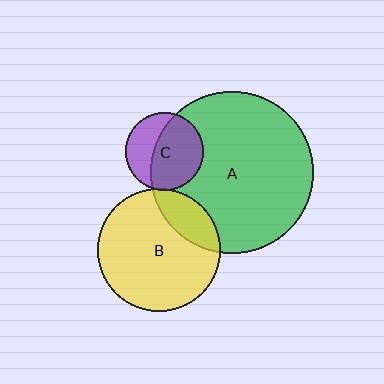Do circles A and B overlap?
Yes.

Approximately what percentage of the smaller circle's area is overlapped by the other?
Approximately 20%.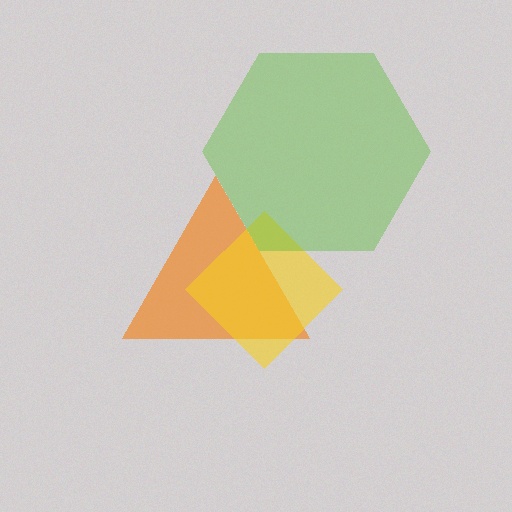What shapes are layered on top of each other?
The layered shapes are: an orange triangle, a yellow diamond, a lime hexagon.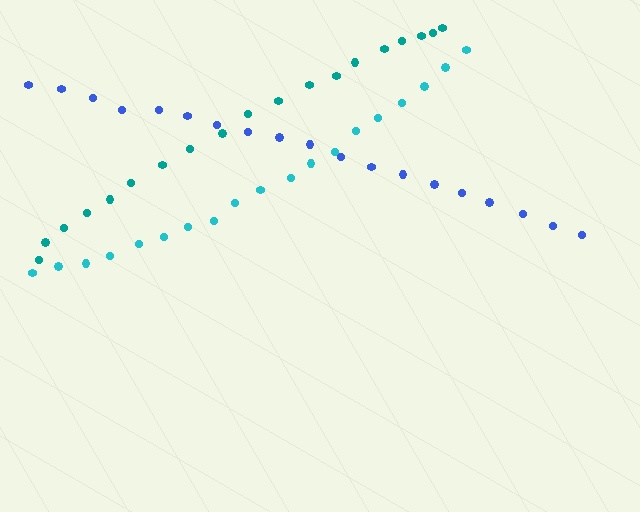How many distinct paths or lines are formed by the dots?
There are 3 distinct paths.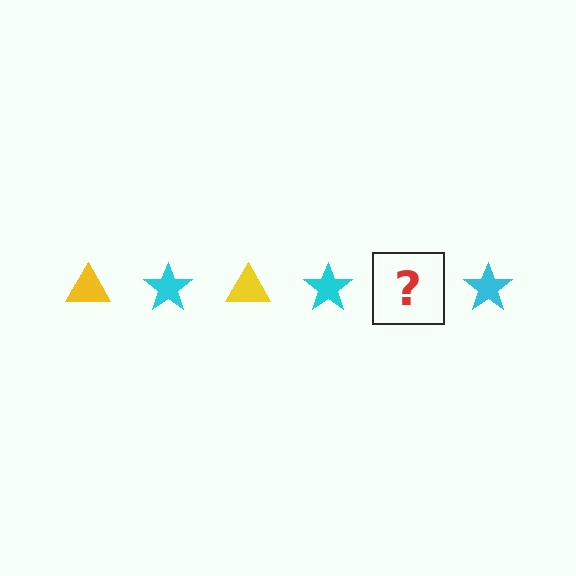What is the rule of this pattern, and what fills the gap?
The rule is that the pattern alternates between yellow triangle and cyan star. The gap should be filled with a yellow triangle.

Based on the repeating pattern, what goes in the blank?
The blank should be a yellow triangle.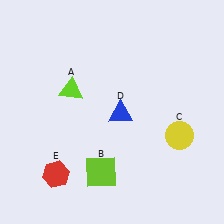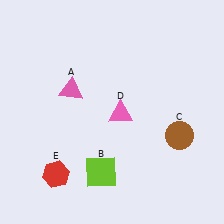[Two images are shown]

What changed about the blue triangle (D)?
In Image 1, D is blue. In Image 2, it changed to pink.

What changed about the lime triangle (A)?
In Image 1, A is lime. In Image 2, it changed to pink.